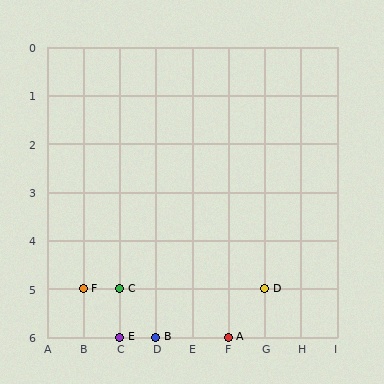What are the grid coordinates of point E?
Point E is at grid coordinates (C, 6).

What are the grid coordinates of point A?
Point A is at grid coordinates (F, 6).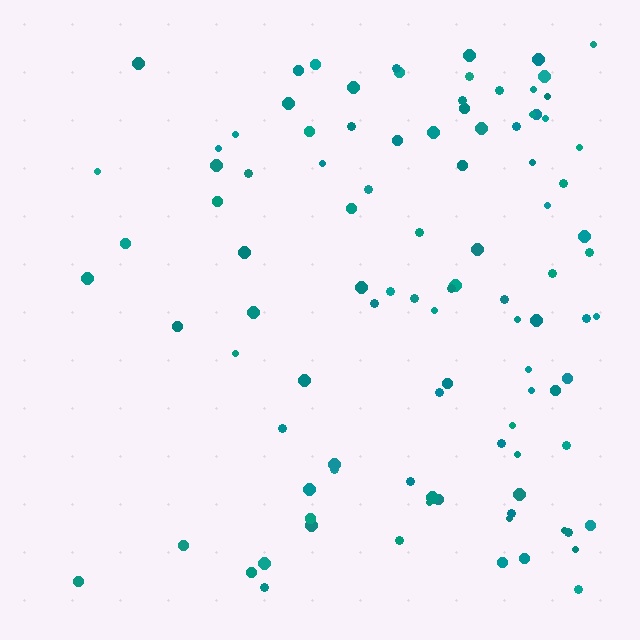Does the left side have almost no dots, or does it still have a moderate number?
Still a moderate number, just noticeably fewer than the right.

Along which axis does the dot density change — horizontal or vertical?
Horizontal.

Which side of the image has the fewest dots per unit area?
The left.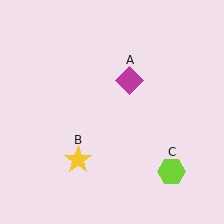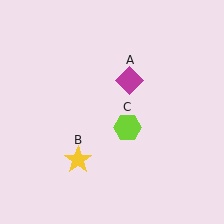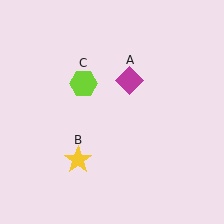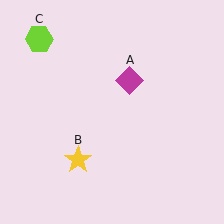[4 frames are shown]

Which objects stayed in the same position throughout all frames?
Magenta diamond (object A) and yellow star (object B) remained stationary.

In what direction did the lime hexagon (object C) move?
The lime hexagon (object C) moved up and to the left.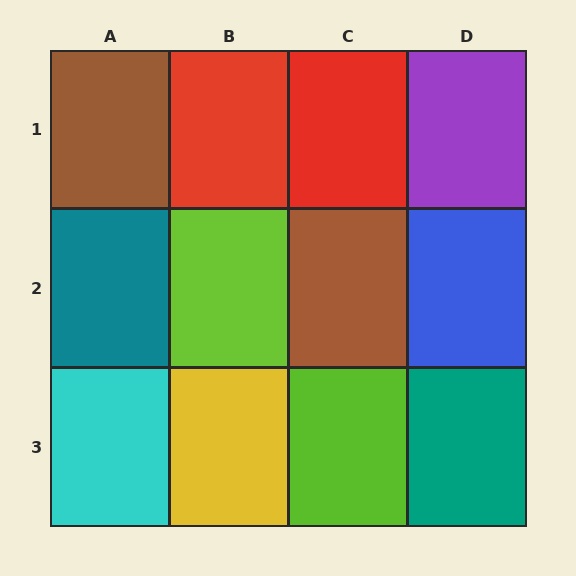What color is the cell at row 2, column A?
Teal.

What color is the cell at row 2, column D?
Blue.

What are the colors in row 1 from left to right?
Brown, red, red, purple.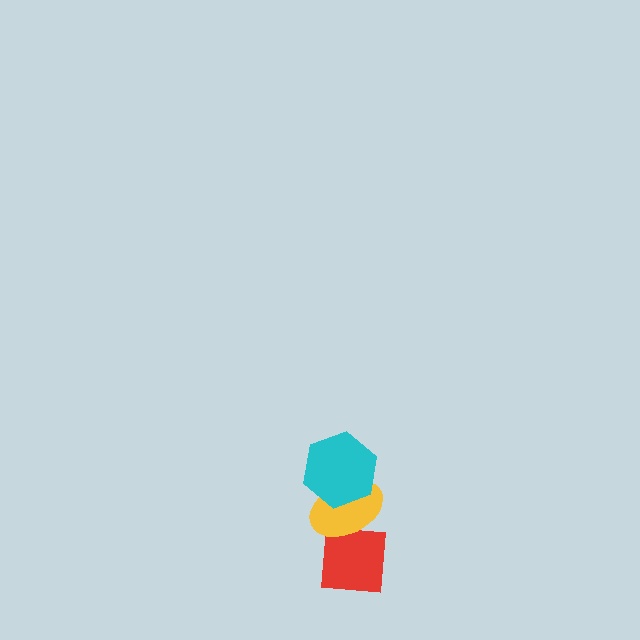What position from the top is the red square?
The red square is 3rd from the top.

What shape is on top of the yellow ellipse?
The cyan hexagon is on top of the yellow ellipse.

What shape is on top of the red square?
The yellow ellipse is on top of the red square.